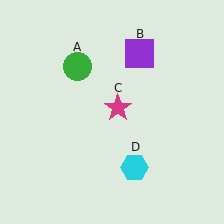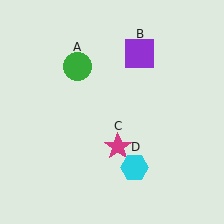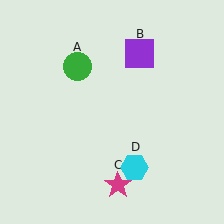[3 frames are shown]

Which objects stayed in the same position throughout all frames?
Green circle (object A) and purple square (object B) and cyan hexagon (object D) remained stationary.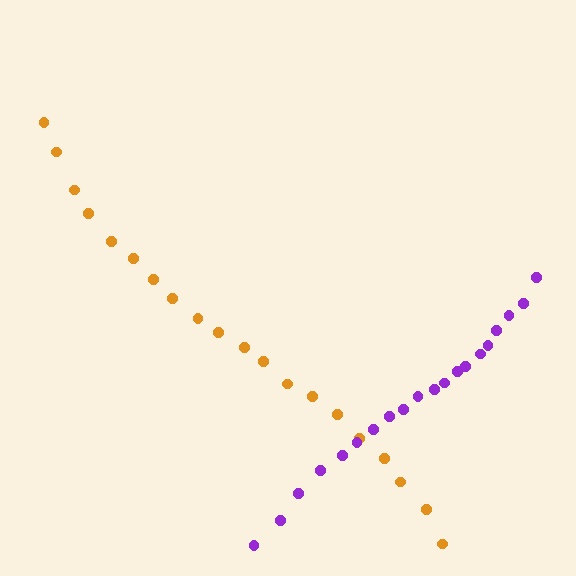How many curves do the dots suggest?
There are 2 distinct paths.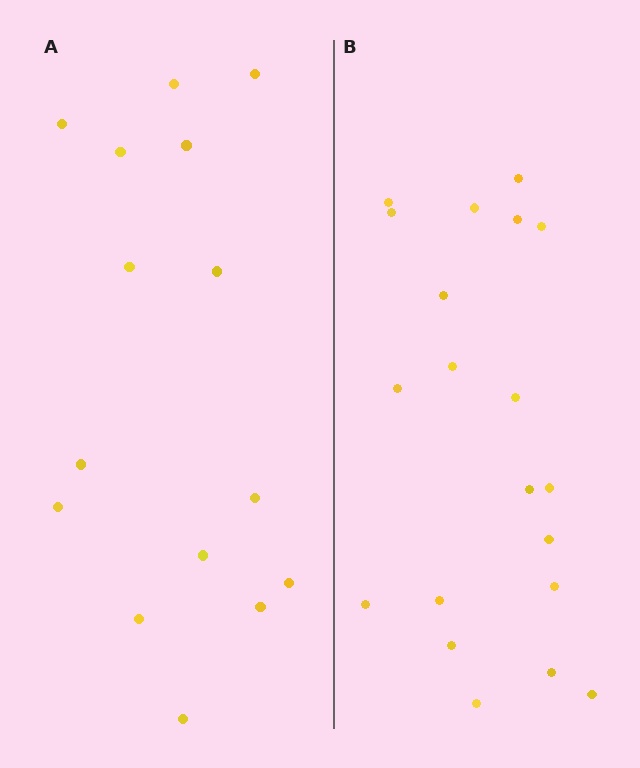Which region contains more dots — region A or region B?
Region B (the right region) has more dots.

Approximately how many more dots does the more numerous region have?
Region B has about 5 more dots than region A.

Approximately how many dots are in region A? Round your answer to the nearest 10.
About 20 dots. (The exact count is 15, which rounds to 20.)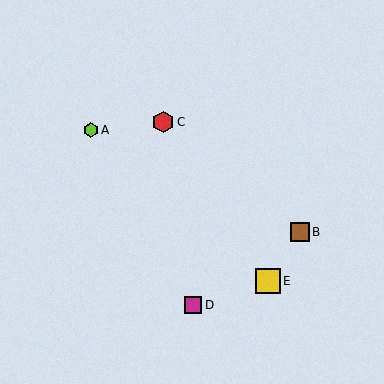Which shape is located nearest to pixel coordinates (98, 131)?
The lime hexagon (labeled A) at (91, 130) is nearest to that location.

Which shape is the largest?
The yellow square (labeled E) is the largest.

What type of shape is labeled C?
Shape C is a red hexagon.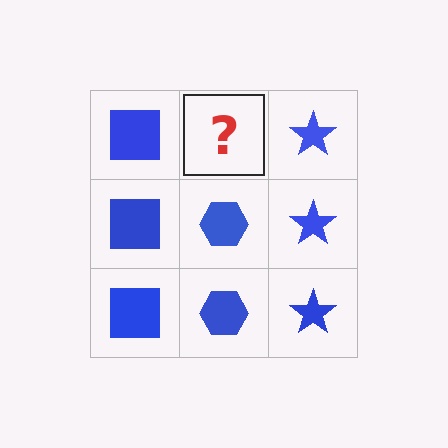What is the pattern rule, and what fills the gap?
The rule is that each column has a consistent shape. The gap should be filled with a blue hexagon.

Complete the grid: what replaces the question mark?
The question mark should be replaced with a blue hexagon.